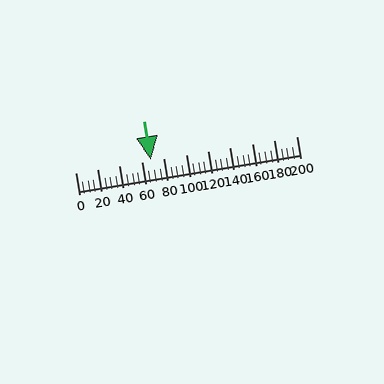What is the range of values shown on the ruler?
The ruler shows values from 0 to 200.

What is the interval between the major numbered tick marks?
The major tick marks are spaced 20 units apart.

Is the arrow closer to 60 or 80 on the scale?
The arrow is closer to 60.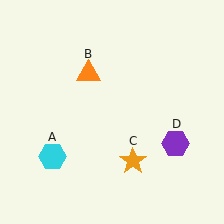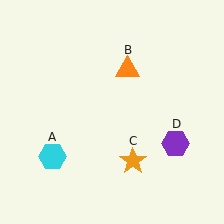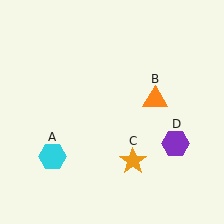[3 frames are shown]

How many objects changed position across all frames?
1 object changed position: orange triangle (object B).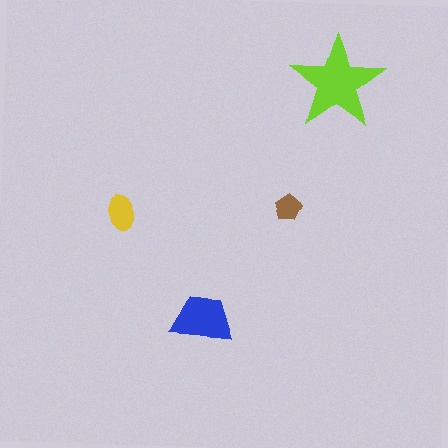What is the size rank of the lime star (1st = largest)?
1st.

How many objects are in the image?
There are 4 objects in the image.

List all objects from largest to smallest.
The lime star, the blue trapezoid, the yellow ellipse, the brown pentagon.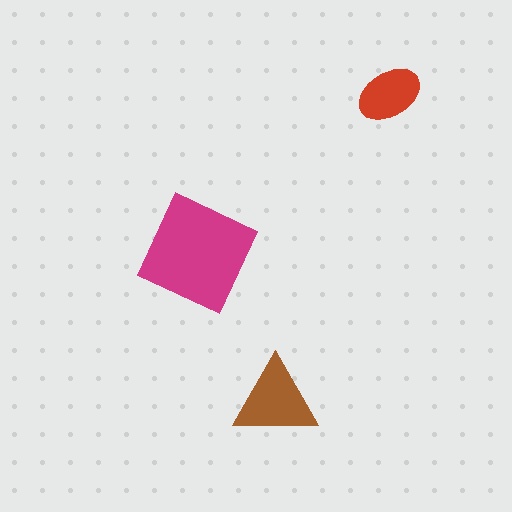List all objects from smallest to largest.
The red ellipse, the brown triangle, the magenta square.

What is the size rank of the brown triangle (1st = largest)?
2nd.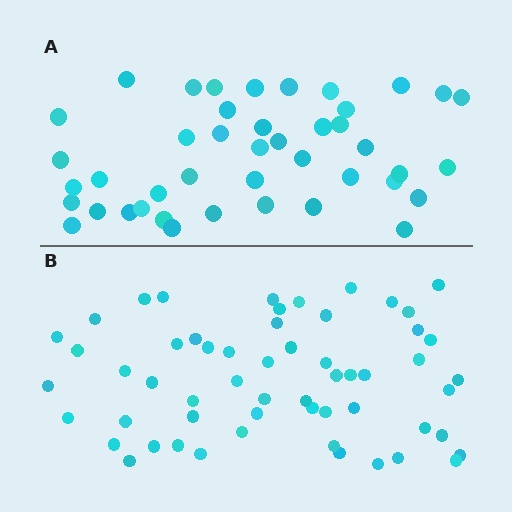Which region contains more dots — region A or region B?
Region B (the bottom region) has more dots.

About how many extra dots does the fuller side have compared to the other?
Region B has approximately 15 more dots than region A.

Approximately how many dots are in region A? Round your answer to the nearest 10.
About 40 dots. (The exact count is 43, which rounds to 40.)